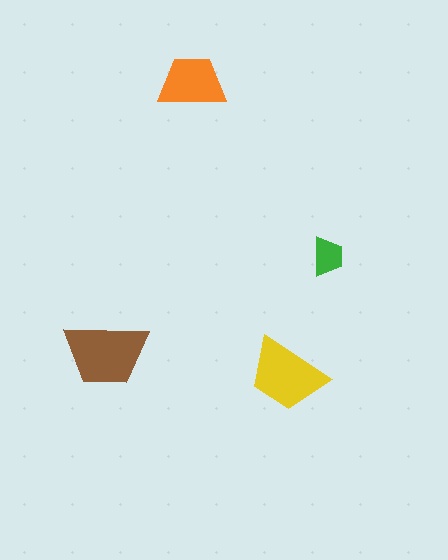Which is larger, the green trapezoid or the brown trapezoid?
The brown one.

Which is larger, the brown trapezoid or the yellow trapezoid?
The brown one.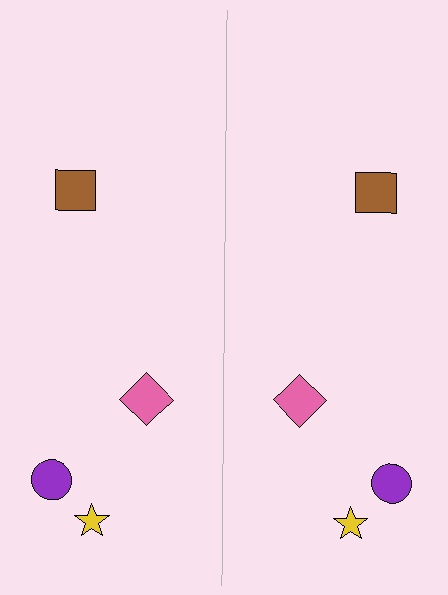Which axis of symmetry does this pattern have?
The pattern has a vertical axis of symmetry running through the center of the image.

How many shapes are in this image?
There are 8 shapes in this image.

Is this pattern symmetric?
Yes, this pattern has bilateral (reflection) symmetry.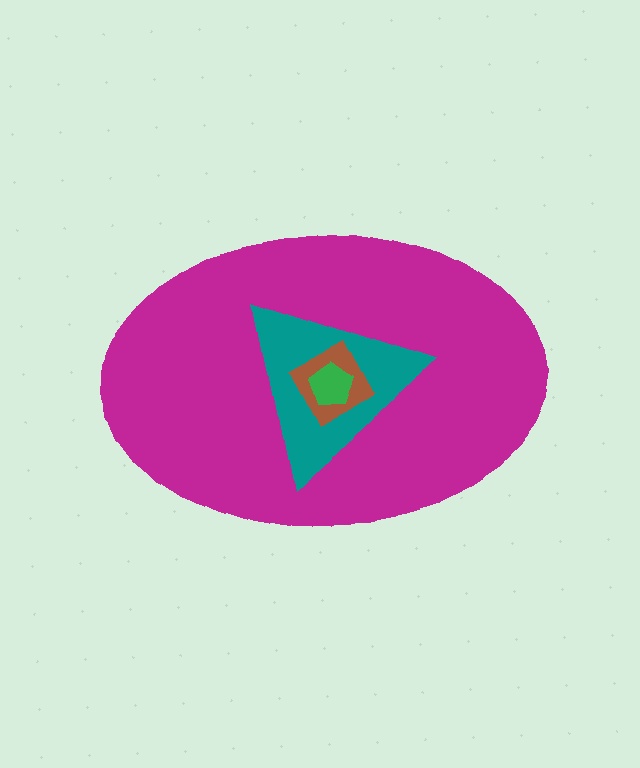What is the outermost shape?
The magenta ellipse.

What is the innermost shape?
The green pentagon.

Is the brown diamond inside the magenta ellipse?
Yes.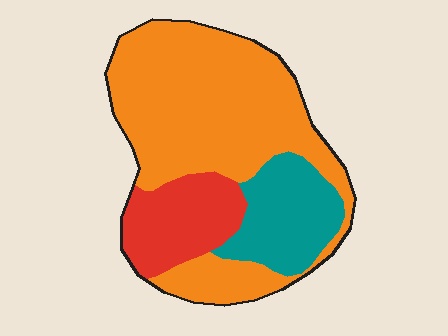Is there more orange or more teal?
Orange.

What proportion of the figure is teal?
Teal takes up about one fifth (1/5) of the figure.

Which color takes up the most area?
Orange, at roughly 65%.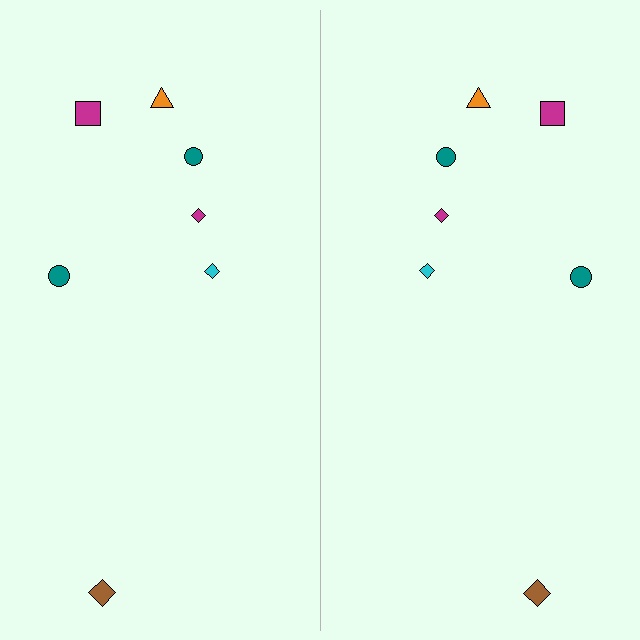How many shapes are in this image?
There are 14 shapes in this image.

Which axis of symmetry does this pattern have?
The pattern has a vertical axis of symmetry running through the center of the image.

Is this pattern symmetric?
Yes, this pattern has bilateral (reflection) symmetry.